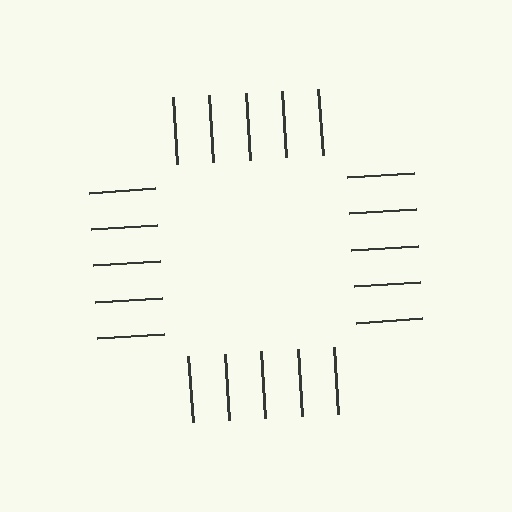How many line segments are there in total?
20 — 5 along each of the 4 edges.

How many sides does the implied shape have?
4 sides — the line-ends trace a square.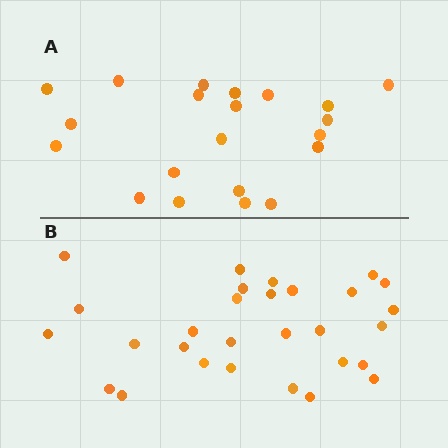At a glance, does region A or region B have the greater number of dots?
Region B (the bottom region) has more dots.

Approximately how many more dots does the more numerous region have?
Region B has roughly 8 or so more dots than region A.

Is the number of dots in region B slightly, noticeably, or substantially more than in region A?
Region B has noticeably more, but not dramatically so. The ratio is roughly 1.4 to 1.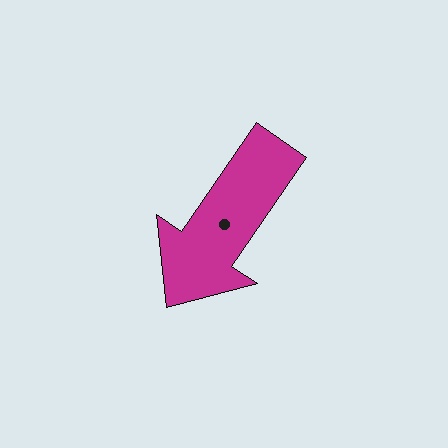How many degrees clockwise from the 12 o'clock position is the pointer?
Approximately 214 degrees.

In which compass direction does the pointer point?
Southwest.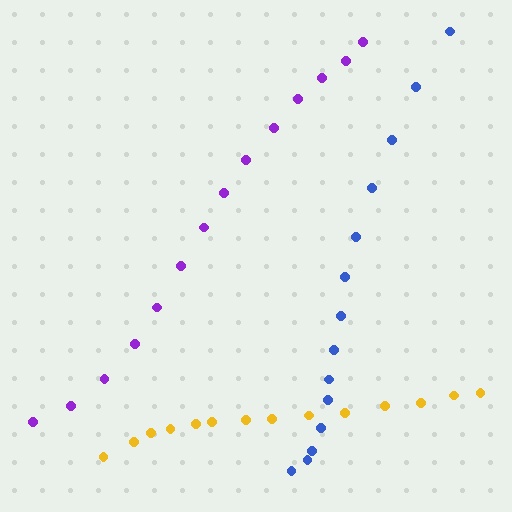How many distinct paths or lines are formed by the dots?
There are 3 distinct paths.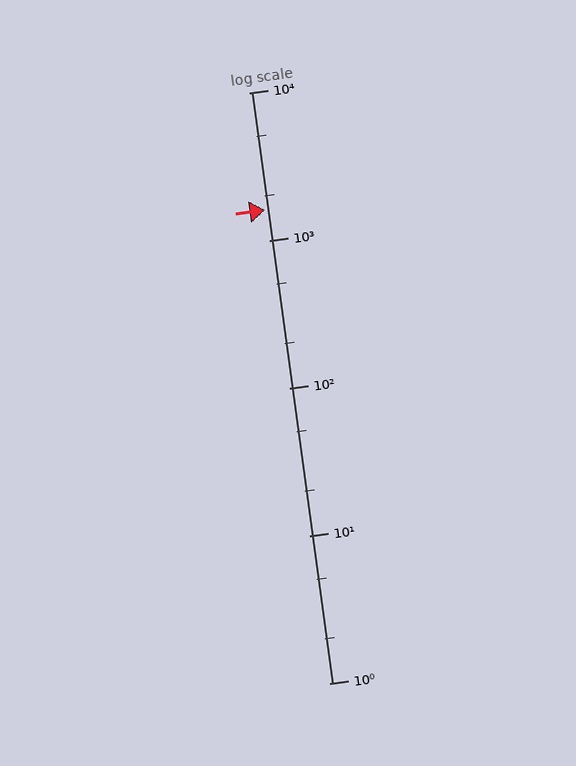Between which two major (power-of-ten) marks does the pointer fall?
The pointer is between 1000 and 10000.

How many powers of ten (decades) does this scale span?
The scale spans 4 decades, from 1 to 10000.